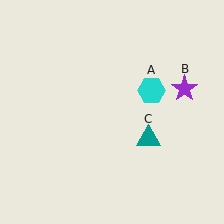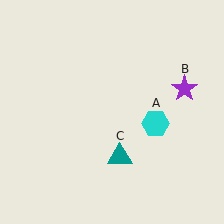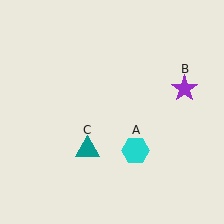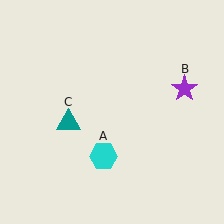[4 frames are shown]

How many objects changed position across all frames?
2 objects changed position: cyan hexagon (object A), teal triangle (object C).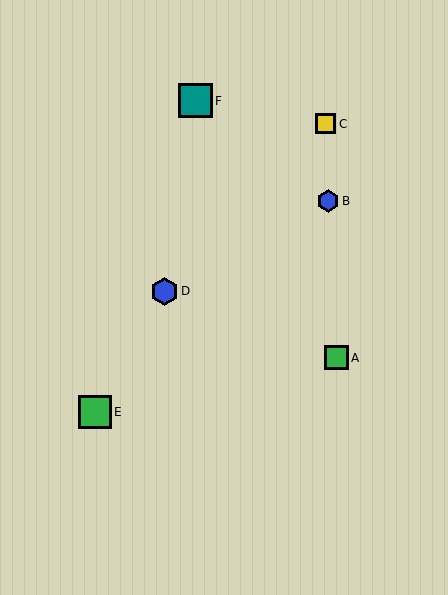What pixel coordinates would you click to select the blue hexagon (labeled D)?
Click at (164, 291) to select the blue hexagon D.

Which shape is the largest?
The teal square (labeled F) is the largest.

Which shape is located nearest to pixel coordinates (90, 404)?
The green square (labeled E) at (95, 412) is nearest to that location.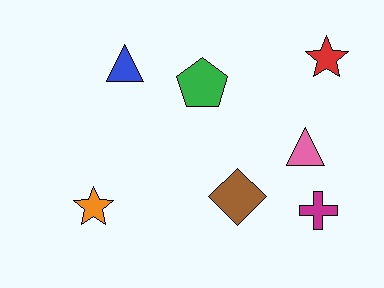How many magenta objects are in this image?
There is 1 magenta object.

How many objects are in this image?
There are 7 objects.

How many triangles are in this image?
There are 2 triangles.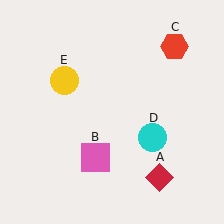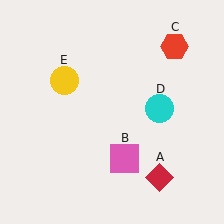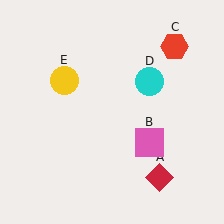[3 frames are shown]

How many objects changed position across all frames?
2 objects changed position: pink square (object B), cyan circle (object D).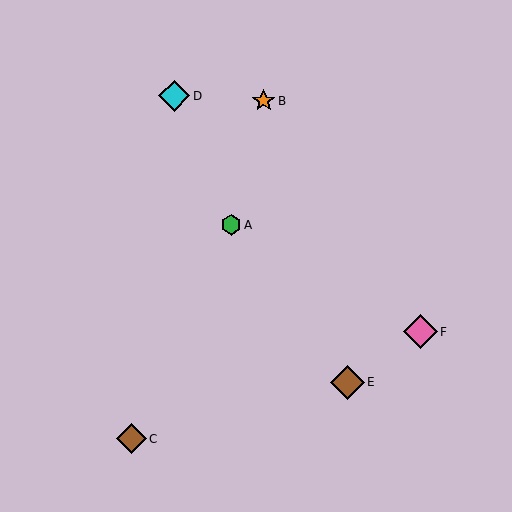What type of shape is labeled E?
Shape E is a brown diamond.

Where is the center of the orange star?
The center of the orange star is at (264, 101).